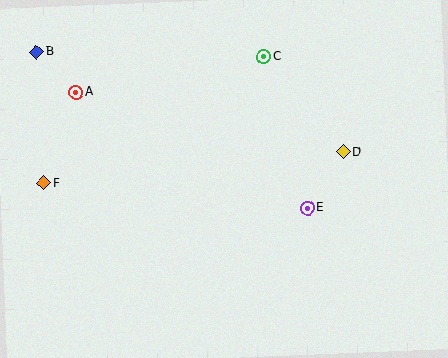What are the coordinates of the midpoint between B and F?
The midpoint between B and F is at (40, 117).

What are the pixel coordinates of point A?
Point A is at (76, 92).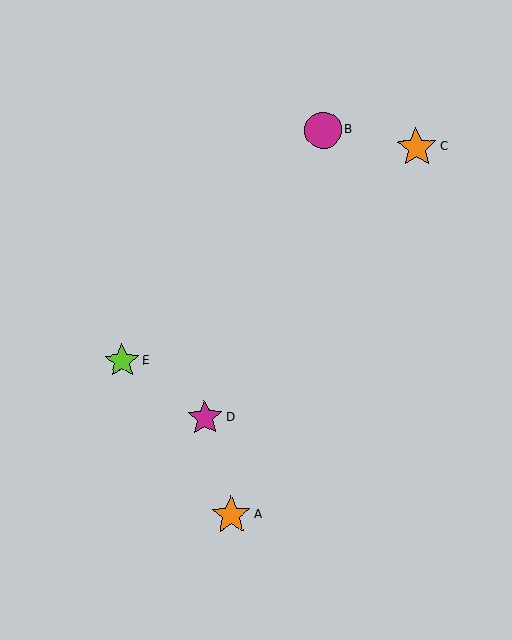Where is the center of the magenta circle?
The center of the magenta circle is at (323, 130).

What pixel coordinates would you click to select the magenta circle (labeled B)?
Click at (323, 130) to select the magenta circle B.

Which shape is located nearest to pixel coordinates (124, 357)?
The lime star (labeled E) at (122, 361) is nearest to that location.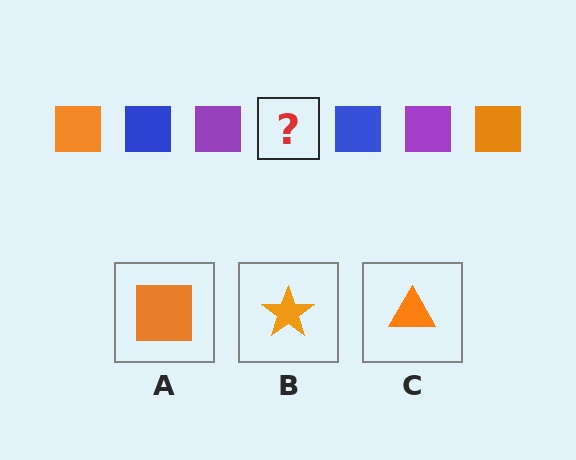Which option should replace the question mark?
Option A.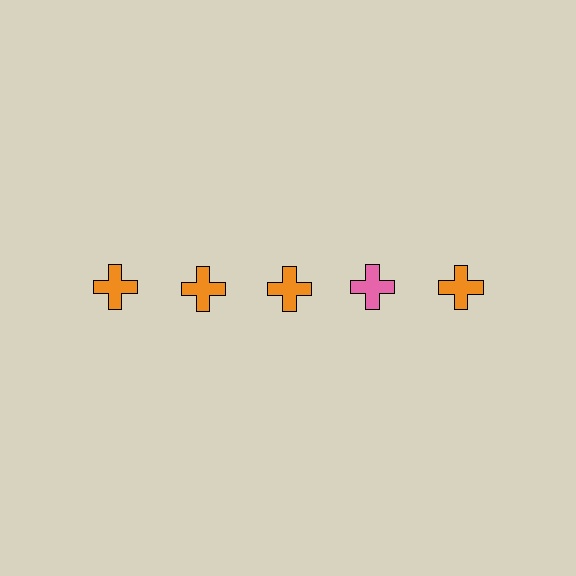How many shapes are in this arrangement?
There are 5 shapes arranged in a grid pattern.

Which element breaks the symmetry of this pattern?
The pink cross in the top row, second from right column breaks the symmetry. All other shapes are orange crosses.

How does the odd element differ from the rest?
It has a different color: pink instead of orange.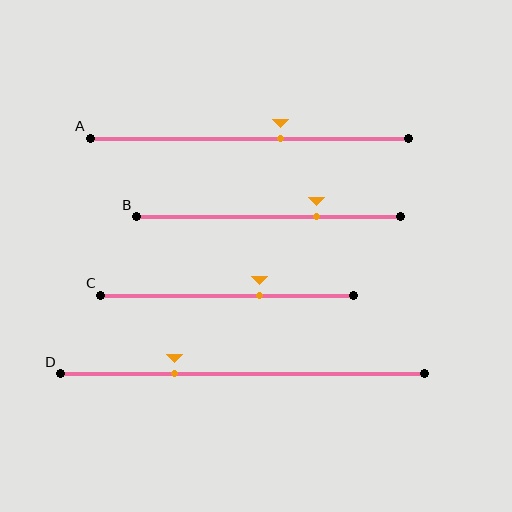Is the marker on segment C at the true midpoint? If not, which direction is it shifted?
No, the marker on segment C is shifted to the right by about 13% of the segment length.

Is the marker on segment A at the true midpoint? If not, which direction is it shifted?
No, the marker on segment A is shifted to the right by about 10% of the segment length.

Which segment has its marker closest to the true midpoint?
Segment A has its marker closest to the true midpoint.